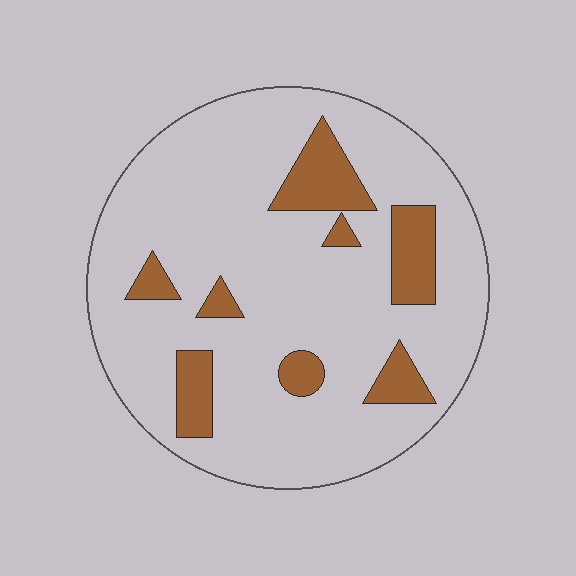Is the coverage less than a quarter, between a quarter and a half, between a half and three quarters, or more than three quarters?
Less than a quarter.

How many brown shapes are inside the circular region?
8.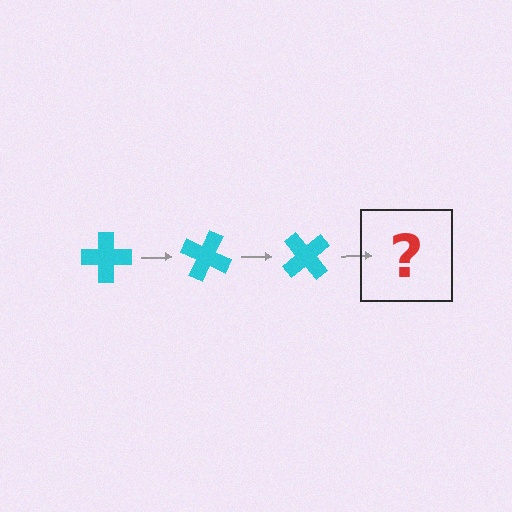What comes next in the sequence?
The next element should be a cyan cross rotated 75 degrees.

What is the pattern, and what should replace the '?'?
The pattern is that the cross rotates 25 degrees each step. The '?' should be a cyan cross rotated 75 degrees.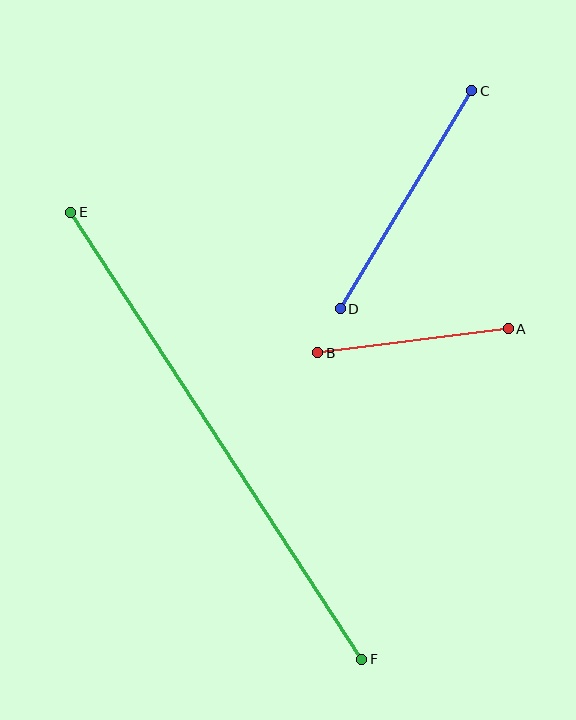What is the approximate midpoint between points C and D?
The midpoint is at approximately (406, 200) pixels.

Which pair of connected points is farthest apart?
Points E and F are farthest apart.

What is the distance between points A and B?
The distance is approximately 192 pixels.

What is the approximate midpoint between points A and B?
The midpoint is at approximately (413, 341) pixels.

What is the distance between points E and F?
The distance is approximately 534 pixels.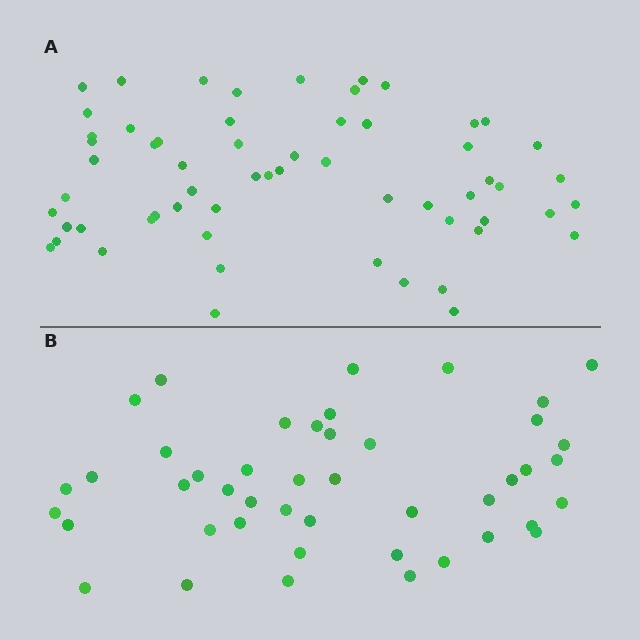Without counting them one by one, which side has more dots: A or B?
Region A (the top region) has more dots.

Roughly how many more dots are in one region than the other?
Region A has approximately 15 more dots than region B.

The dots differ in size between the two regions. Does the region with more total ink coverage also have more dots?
No. Region B has more total ink coverage because its dots are larger, but region A actually contains more individual dots. Total area can be misleading — the number of items is what matters here.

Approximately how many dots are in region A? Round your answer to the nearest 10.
About 60 dots.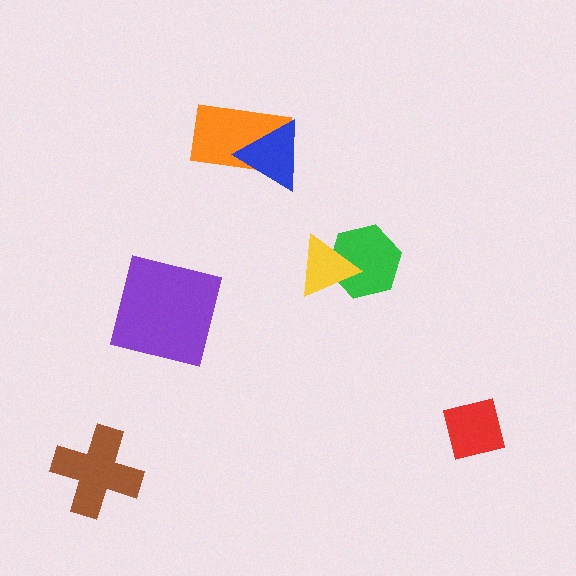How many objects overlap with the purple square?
0 objects overlap with the purple square.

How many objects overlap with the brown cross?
0 objects overlap with the brown cross.